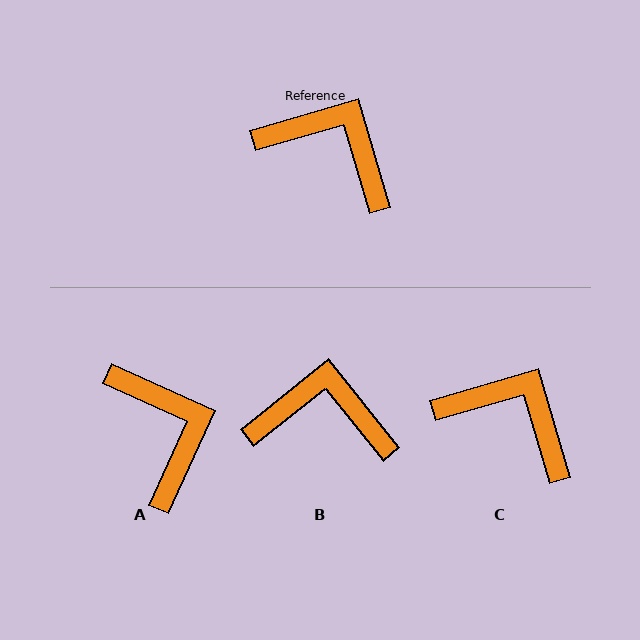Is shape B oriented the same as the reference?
No, it is off by about 22 degrees.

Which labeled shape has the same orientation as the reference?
C.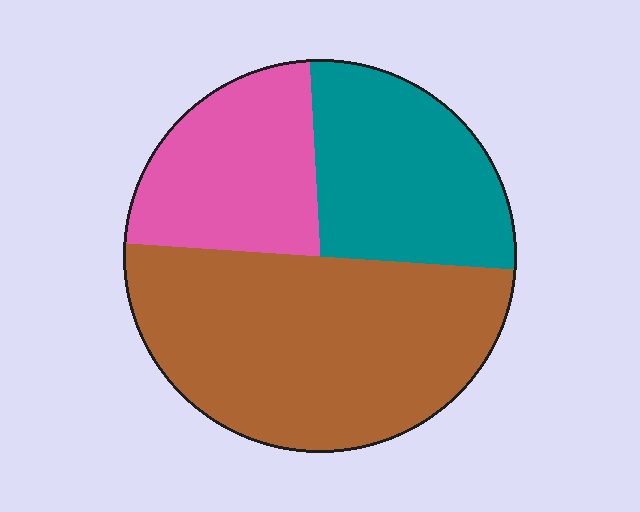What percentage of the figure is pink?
Pink covers roughly 25% of the figure.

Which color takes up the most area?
Brown, at roughly 50%.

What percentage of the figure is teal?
Teal covers around 25% of the figure.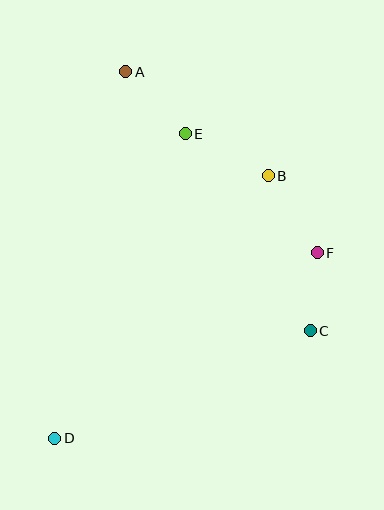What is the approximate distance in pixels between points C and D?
The distance between C and D is approximately 277 pixels.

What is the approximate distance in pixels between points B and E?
The distance between B and E is approximately 93 pixels.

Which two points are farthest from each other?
Points A and D are farthest from each other.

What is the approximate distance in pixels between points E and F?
The distance between E and F is approximately 178 pixels.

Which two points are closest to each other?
Points C and F are closest to each other.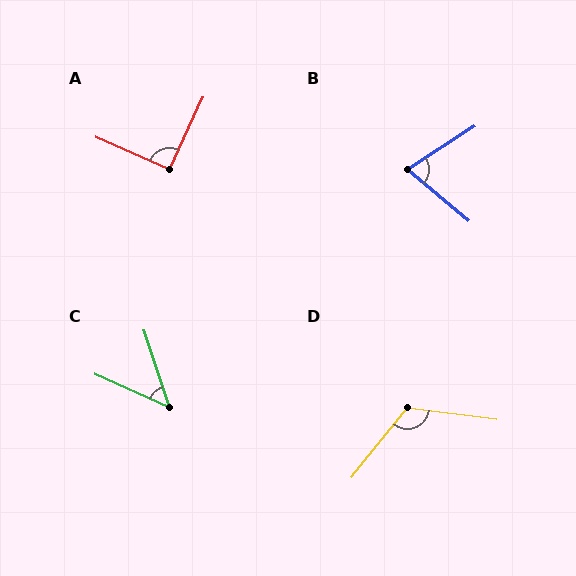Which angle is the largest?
D, at approximately 121 degrees.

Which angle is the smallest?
C, at approximately 48 degrees.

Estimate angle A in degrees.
Approximately 91 degrees.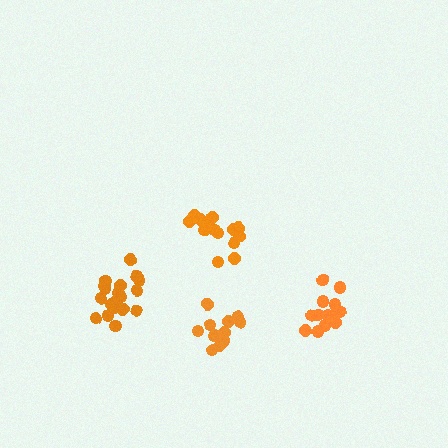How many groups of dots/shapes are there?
There are 4 groups.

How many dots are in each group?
Group 1: 19 dots, Group 2: 14 dots, Group 3: 13 dots, Group 4: 13 dots (59 total).